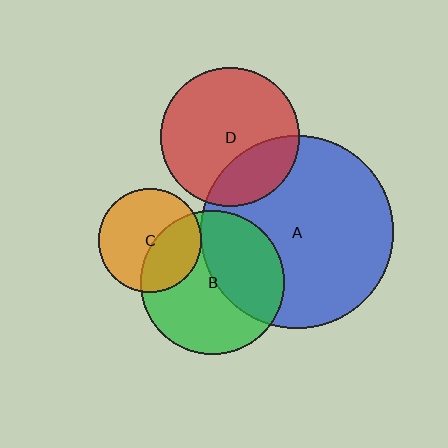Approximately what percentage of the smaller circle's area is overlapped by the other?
Approximately 40%.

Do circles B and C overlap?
Yes.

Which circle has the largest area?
Circle A (blue).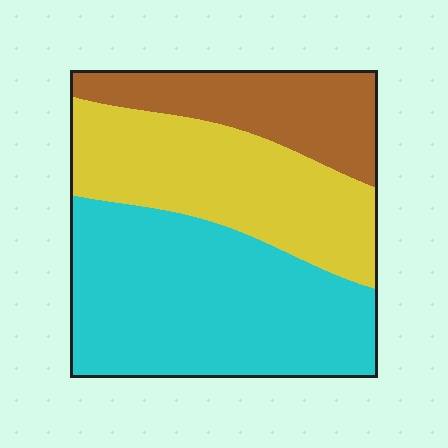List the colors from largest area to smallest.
From largest to smallest: cyan, yellow, brown.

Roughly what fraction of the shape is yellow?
Yellow covers 33% of the shape.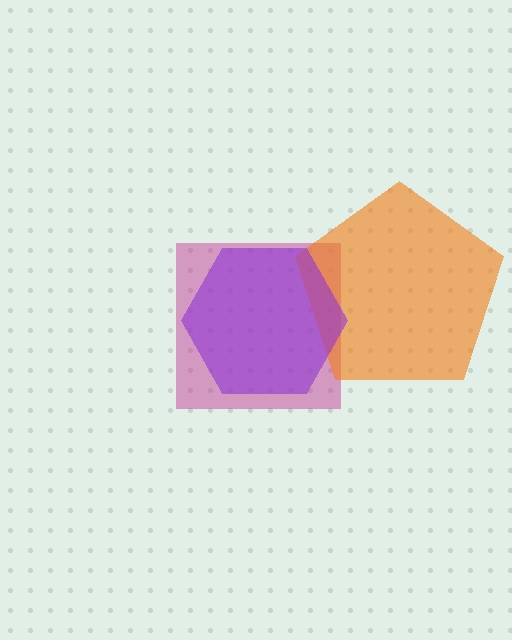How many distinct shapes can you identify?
There are 3 distinct shapes: a magenta square, an orange pentagon, a purple hexagon.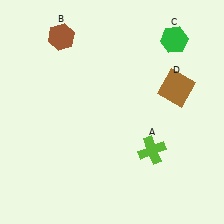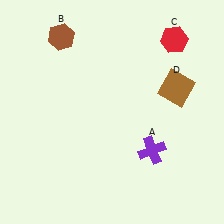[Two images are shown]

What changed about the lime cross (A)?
In Image 1, A is lime. In Image 2, it changed to purple.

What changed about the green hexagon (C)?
In Image 1, C is green. In Image 2, it changed to red.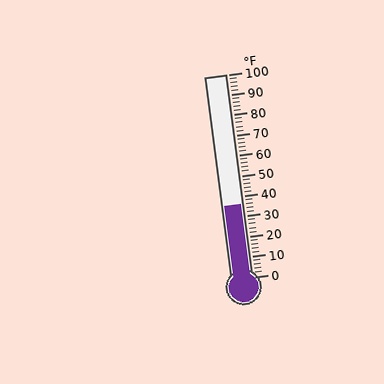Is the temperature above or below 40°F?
The temperature is below 40°F.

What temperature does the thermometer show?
The thermometer shows approximately 36°F.